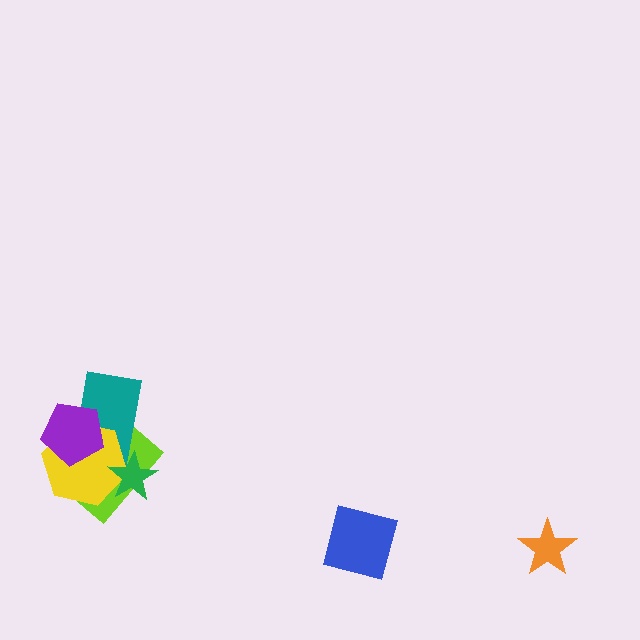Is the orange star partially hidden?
No, no other shape covers it.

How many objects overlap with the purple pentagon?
3 objects overlap with the purple pentagon.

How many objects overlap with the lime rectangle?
4 objects overlap with the lime rectangle.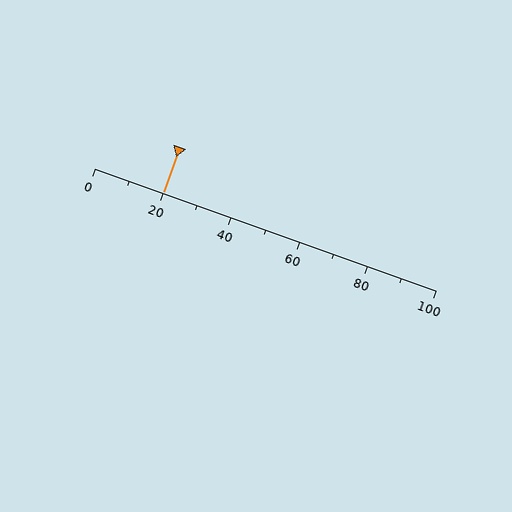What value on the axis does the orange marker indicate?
The marker indicates approximately 20.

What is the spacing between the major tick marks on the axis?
The major ticks are spaced 20 apart.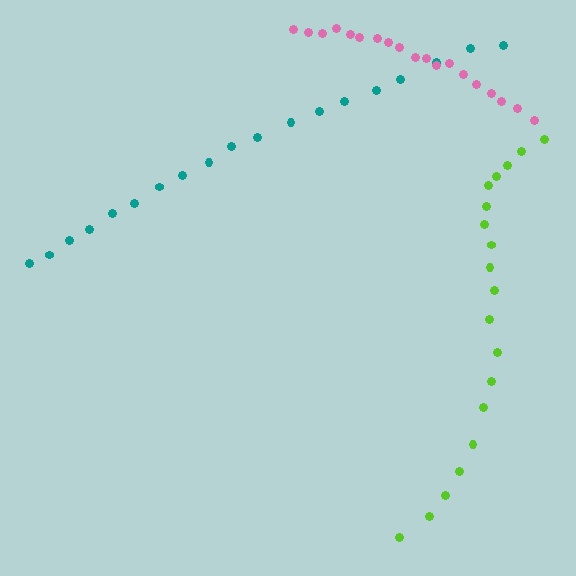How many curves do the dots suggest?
There are 3 distinct paths.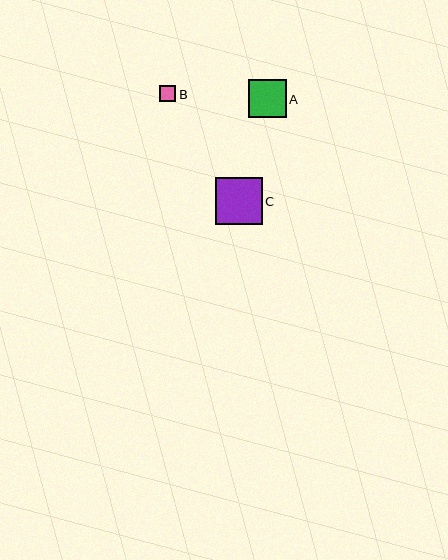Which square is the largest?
Square C is the largest with a size of approximately 47 pixels.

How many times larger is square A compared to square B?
Square A is approximately 2.3 times the size of square B.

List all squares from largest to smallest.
From largest to smallest: C, A, B.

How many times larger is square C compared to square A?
Square C is approximately 1.3 times the size of square A.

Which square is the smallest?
Square B is the smallest with a size of approximately 16 pixels.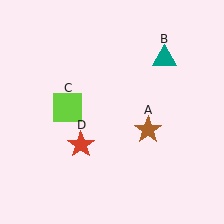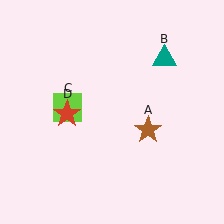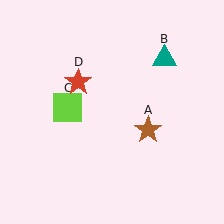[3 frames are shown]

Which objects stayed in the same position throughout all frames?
Brown star (object A) and teal triangle (object B) and lime square (object C) remained stationary.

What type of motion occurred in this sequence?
The red star (object D) rotated clockwise around the center of the scene.